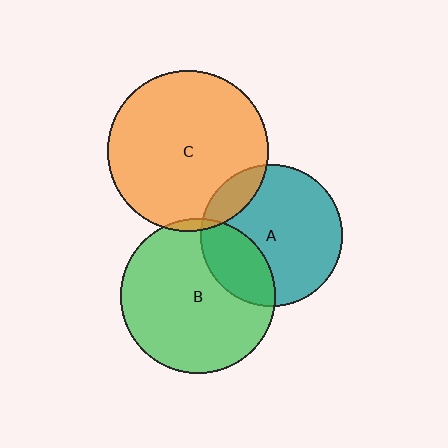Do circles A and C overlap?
Yes.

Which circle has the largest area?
Circle C (orange).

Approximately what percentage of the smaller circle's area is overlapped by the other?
Approximately 15%.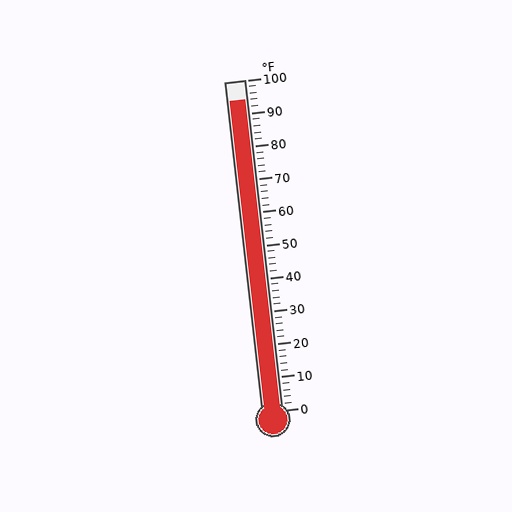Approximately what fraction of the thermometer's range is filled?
The thermometer is filled to approximately 95% of its range.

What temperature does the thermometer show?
The thermometer shows approximately 94°F.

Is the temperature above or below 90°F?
The temperature is above 90°F.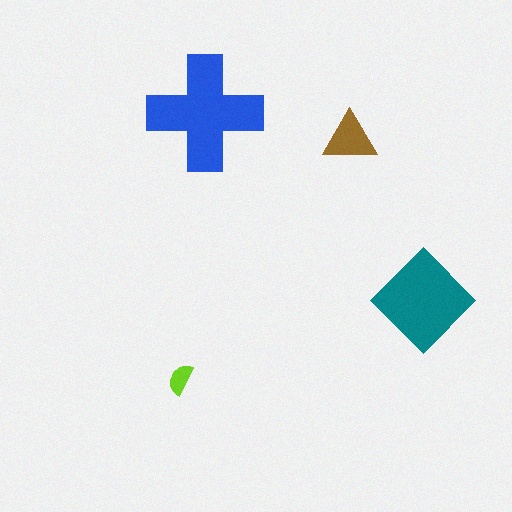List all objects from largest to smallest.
The blue cross, the teal diamond, the brown triangle, the lime semicircle.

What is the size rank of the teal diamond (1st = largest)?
2nd.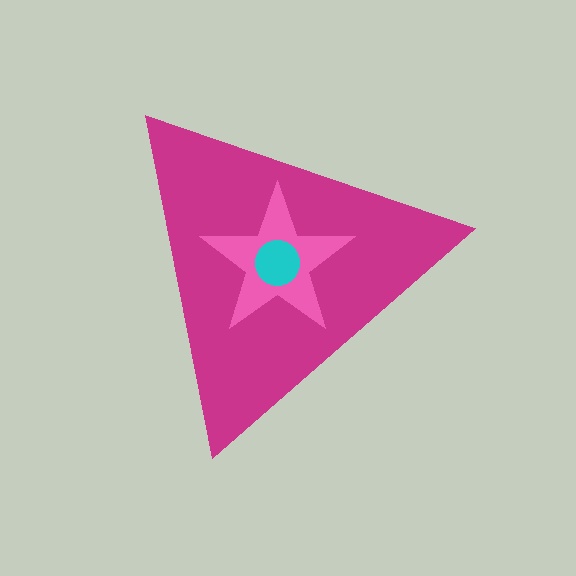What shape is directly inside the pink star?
The cyan circle.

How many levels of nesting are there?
3.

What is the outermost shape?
The magenta triangle.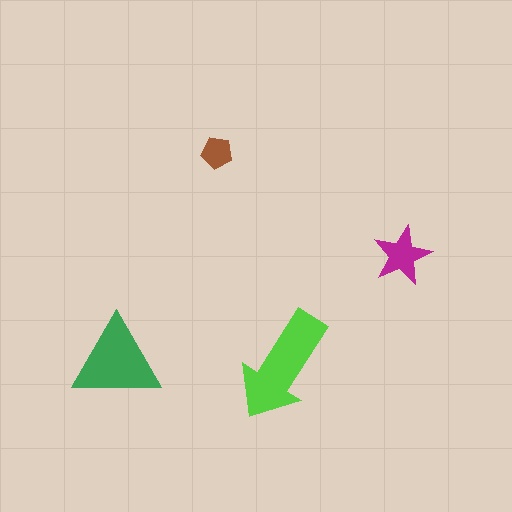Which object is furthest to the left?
The green triangle is leftmost.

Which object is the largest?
The lime arrow.